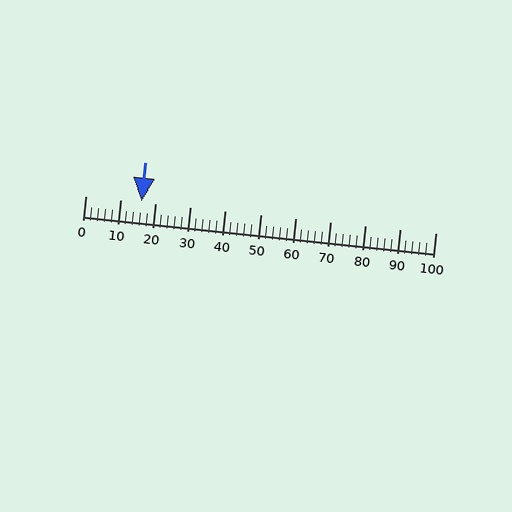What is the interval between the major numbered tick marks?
The major tick marks are spaced 10 units apart.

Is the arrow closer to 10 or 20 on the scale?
The arrow is closer to 20.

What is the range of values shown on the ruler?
The ruler shows values from 0 to 100.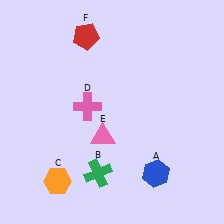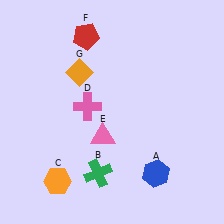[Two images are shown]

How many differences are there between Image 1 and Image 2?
There is 1 difference between the two images.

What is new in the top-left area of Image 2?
An orange diamond (G) was added in the top-left area of Image 2.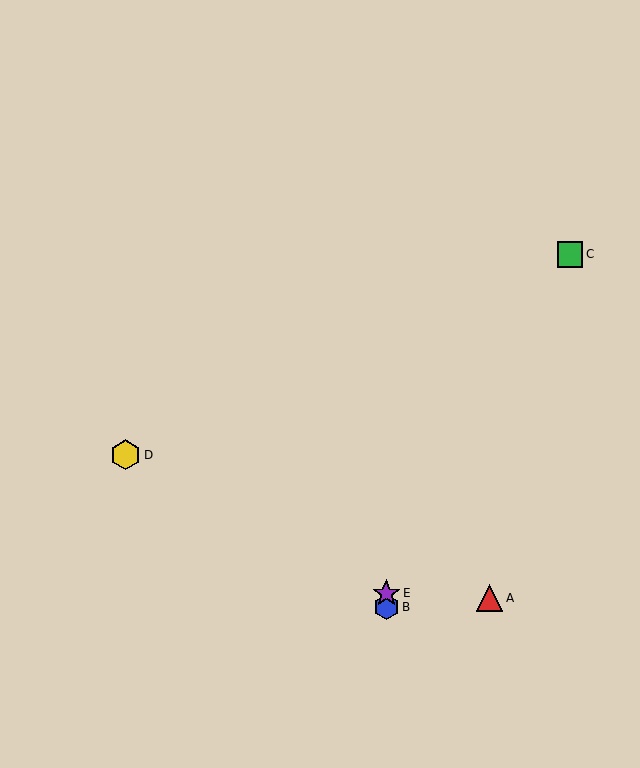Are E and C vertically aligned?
No, E is at x≈386 and C is at x≈570.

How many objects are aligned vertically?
2 objects (B, E) are aligned vertically.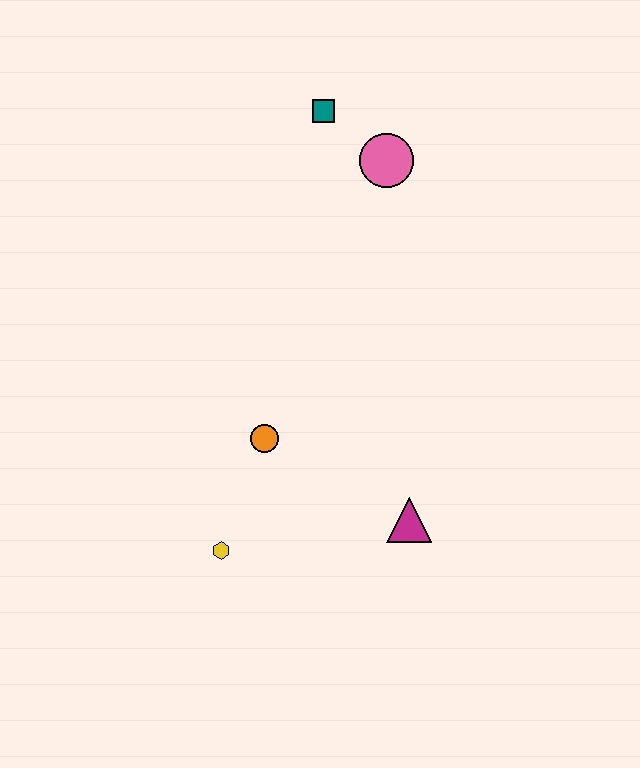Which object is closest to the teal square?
The pink circle is closest to the teal square.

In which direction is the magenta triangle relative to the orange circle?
The magenta triangle is to the right of the orange circle.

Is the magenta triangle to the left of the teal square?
No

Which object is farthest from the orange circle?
The teal square is farthest from the orange circle.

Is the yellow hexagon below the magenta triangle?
Yes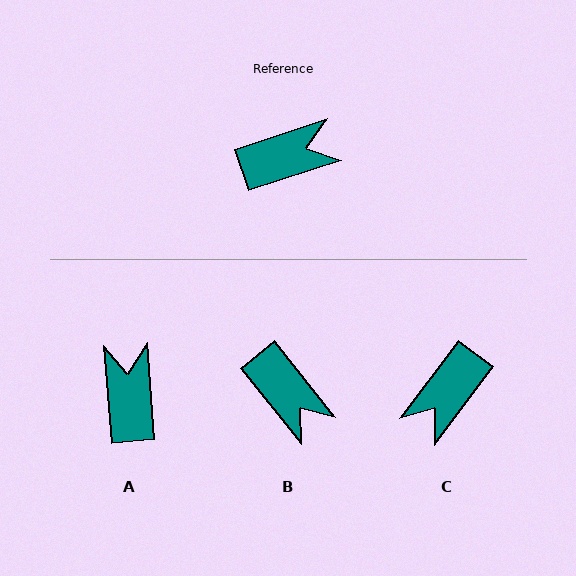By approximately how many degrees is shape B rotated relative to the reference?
Approximately 70 degrees clockwise.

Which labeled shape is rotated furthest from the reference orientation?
C, about 145 degrees away.